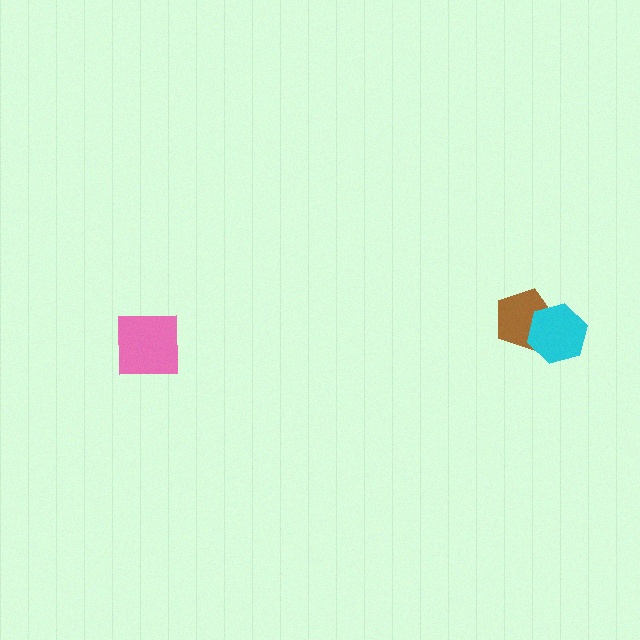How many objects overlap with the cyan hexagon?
1 object overlaps with the cyan hexagon.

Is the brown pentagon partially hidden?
Yes, it is partially covered by another shape.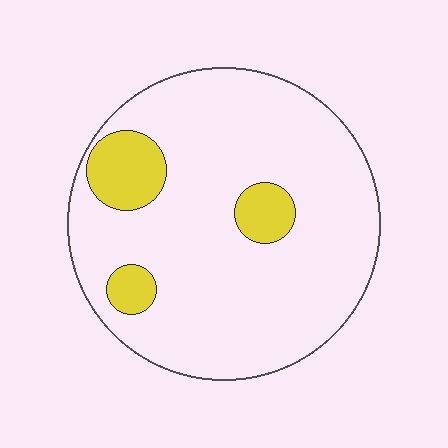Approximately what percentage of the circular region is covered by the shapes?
Approximately 15%.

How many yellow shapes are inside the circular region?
3.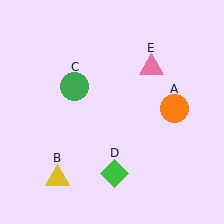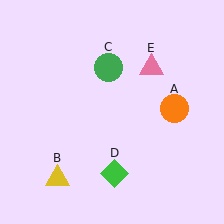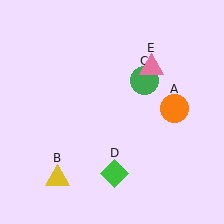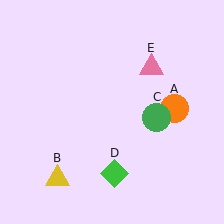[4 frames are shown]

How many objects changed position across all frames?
1 object changed position: green circle (object C).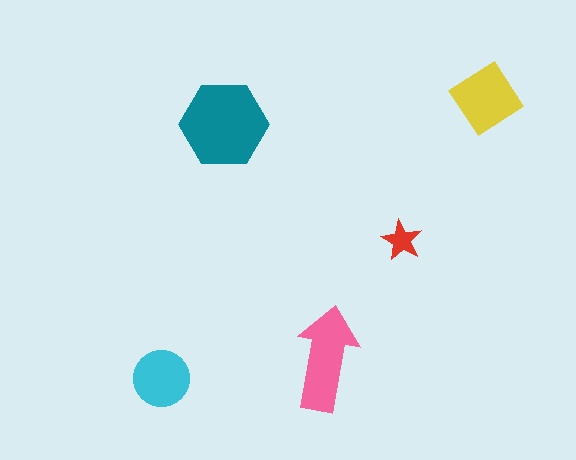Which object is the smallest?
The red star.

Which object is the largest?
The teal hexagon.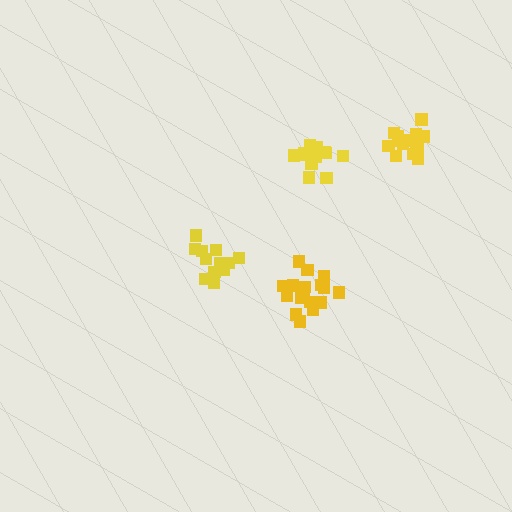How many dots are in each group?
Group 1: 17 dots, Group 2: 14 dots, Group 3: 17 dots, Group 4: 14 dots (62 total).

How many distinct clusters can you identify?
There are 4 distinct clusters.